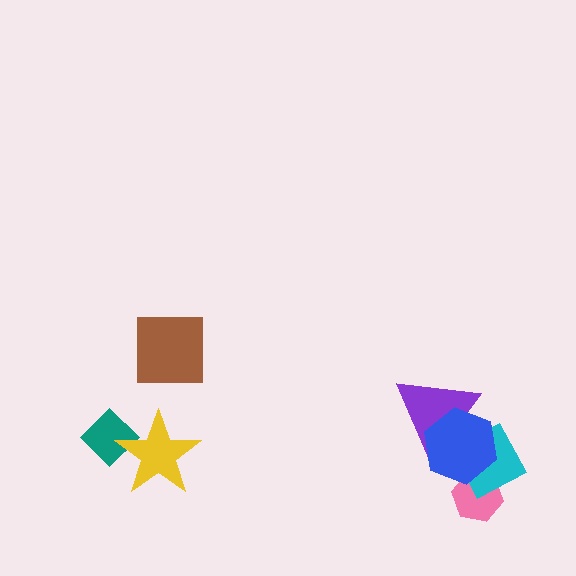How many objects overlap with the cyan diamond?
3 objects overlap with the cyan diamond.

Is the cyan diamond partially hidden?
Yes, it is partially covered by another shape.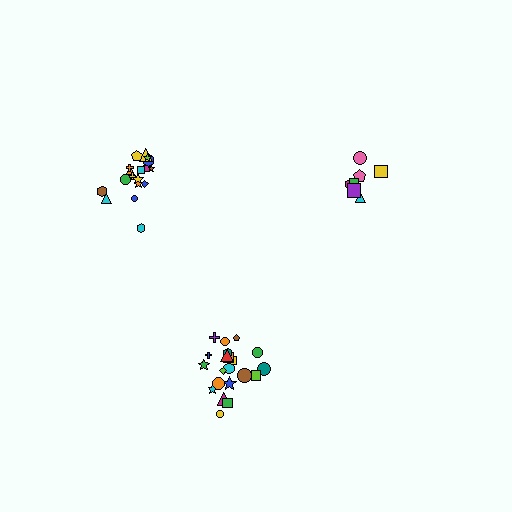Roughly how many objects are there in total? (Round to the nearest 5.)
Roughly 45 objects in total.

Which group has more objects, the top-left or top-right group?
The top-left group.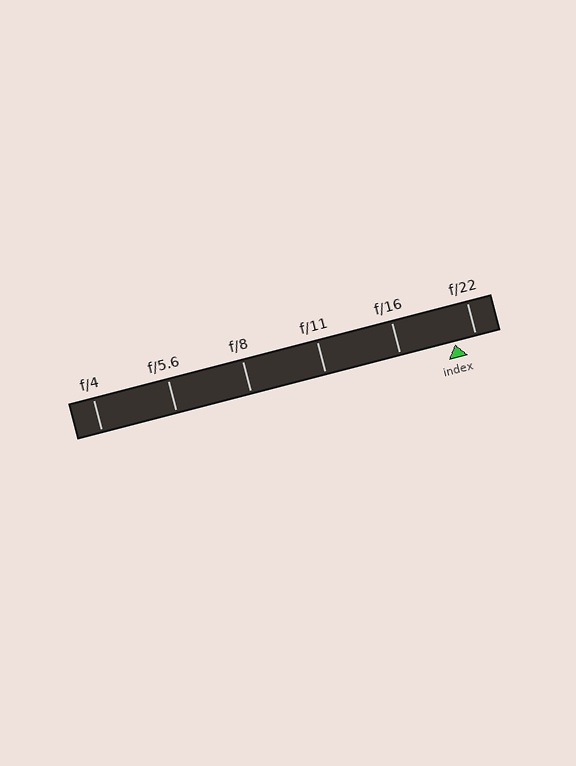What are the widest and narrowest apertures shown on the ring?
The widest aperture shown is f/4 and the narrowest is f/22.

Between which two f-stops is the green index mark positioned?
The index mark is between f/16 and f/22.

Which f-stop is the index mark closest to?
The index mark is closest to f/22.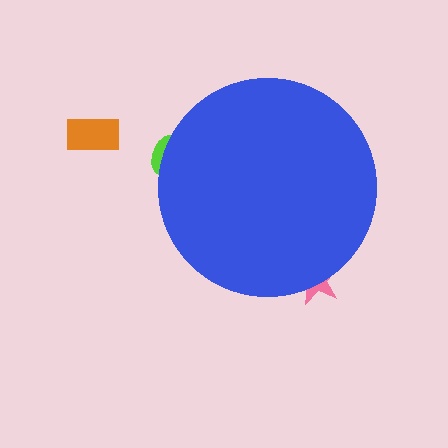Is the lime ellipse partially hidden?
Yes, the lime ellipse is partially hidden behind the blue circle.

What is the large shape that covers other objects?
A blue circle.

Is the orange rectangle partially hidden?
No, the orange rectangle is fully visible.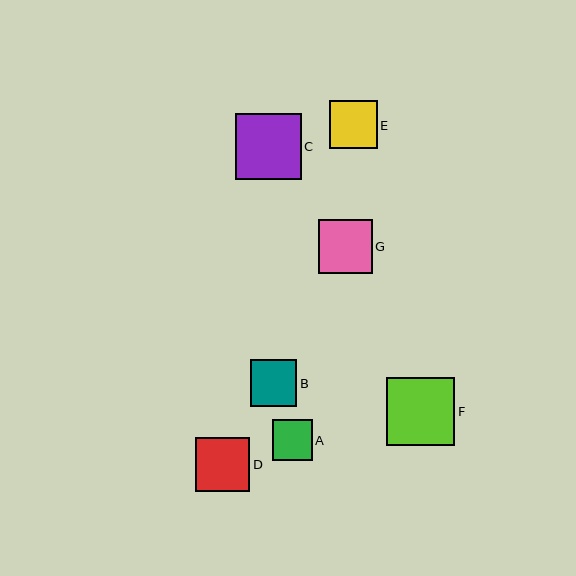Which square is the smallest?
Square A is the smallest with a size of approximately 40 pixels.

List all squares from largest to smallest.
From largest to smallest: F, C, G, D, E, B, A.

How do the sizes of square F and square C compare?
Square F and square C are approximately the same size.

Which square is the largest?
Square F is the largest with a size of approximately 68 pixels.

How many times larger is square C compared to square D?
Square C is approximately 1.2 times the size of square D.